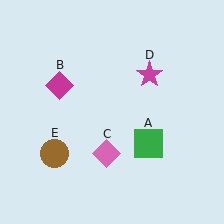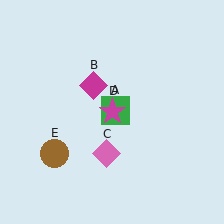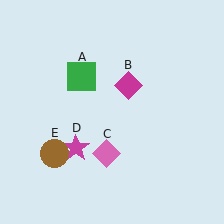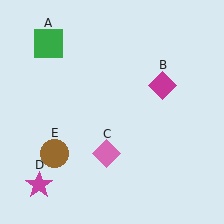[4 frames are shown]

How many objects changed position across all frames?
3 objects changed position: green square (object A), magenta diamond (object B), magenta star (object D).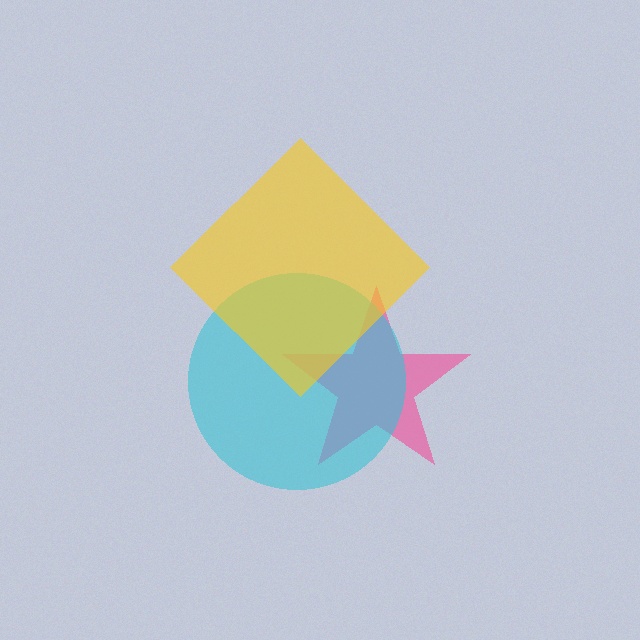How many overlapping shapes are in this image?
There are 3 overlapping shapes in the image.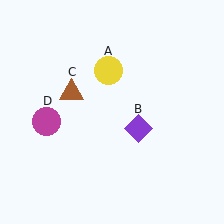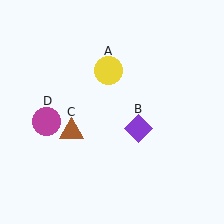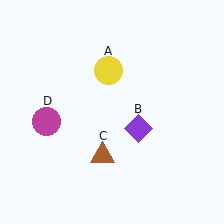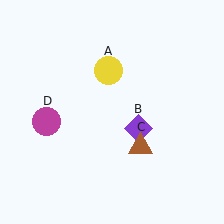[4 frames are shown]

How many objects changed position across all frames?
1 object changed position: brown triangle (object C).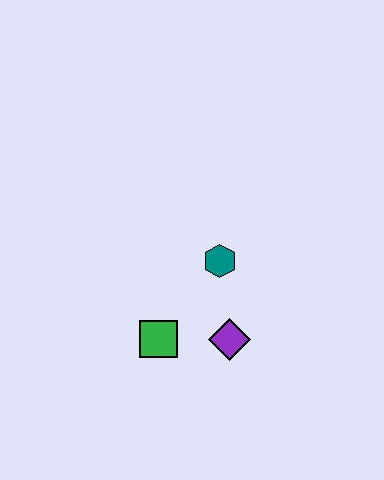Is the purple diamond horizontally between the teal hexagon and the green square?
No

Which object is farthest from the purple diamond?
The teal hexagon is farthest from the purple diamond.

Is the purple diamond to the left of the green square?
No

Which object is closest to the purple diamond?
The green square is closest to the purple diamond.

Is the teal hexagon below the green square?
No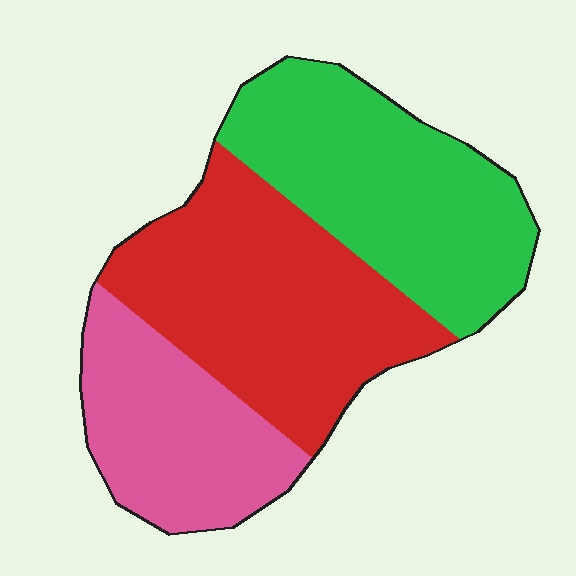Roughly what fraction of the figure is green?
Green takes up about three eighths (3/8) of the figure.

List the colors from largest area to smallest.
From largest to smallest: red, green, pink.